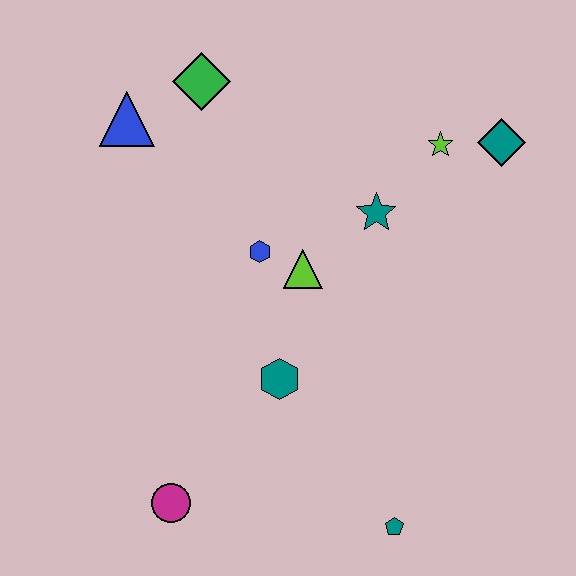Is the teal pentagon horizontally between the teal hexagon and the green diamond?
No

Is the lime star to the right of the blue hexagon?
Yes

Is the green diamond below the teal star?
No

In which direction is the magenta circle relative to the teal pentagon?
The magenta circle is to the left of the teal pentagon.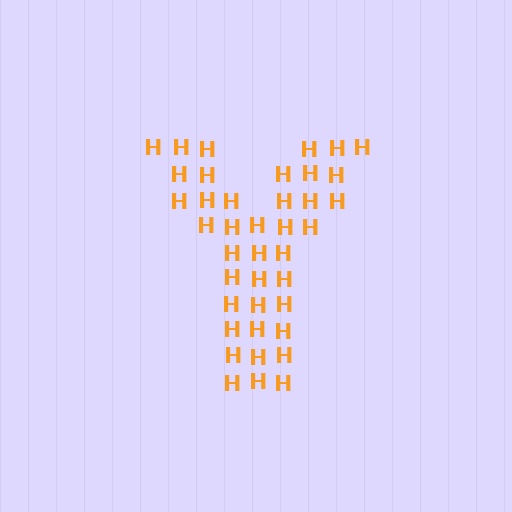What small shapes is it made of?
It is made of small letter H's.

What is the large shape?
The large shape is the letter Y.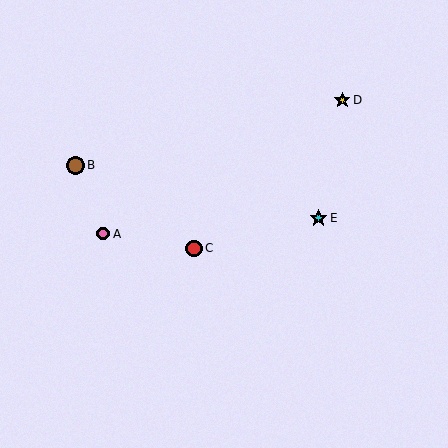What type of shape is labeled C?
Shape C is a red circle.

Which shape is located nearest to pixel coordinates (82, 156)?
The brown circle (labeled B) at (75, 165) is nearest to that location.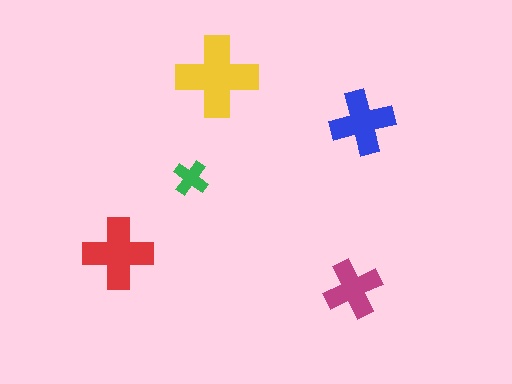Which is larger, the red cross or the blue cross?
The red one.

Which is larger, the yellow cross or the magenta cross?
The yellow one.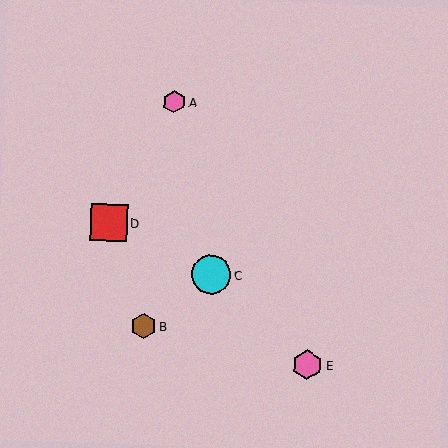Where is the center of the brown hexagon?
The center of the brown hexagon is at (144, 326).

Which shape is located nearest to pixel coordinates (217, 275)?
The cyan circle (labeled C) at (211, 275) is nearest to that location.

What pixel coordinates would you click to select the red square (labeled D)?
Click at (109, 223) to select the red square D.